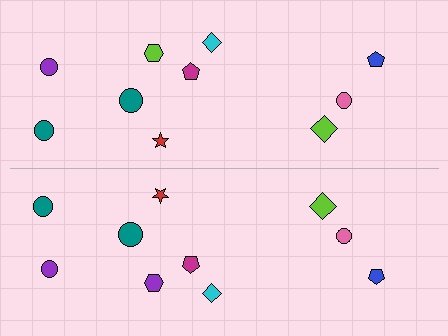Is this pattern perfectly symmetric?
No, the pattern is not perfectly symmetric. The purple hexagon on the bottom side breaks the symmetry — its mirror counterpart is lime.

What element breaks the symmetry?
The purple hexagon on the bottom side breaks the symmetry — its mirror counterpart is lime.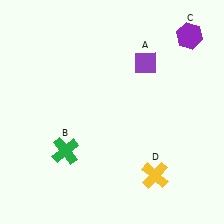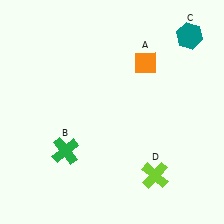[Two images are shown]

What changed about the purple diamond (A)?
In Image 1, A is purple. In Image 2, it changed to orange.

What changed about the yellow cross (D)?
In Image 1, D is yellow. In Image 2, it changed to lime.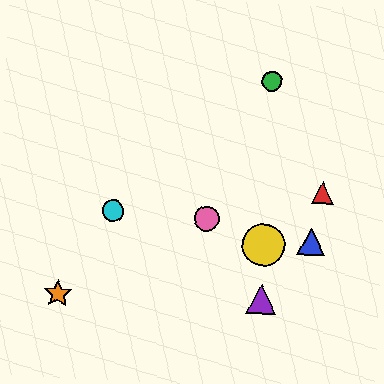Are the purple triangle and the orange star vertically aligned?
No, the purple triangle is at x≈261 and the orange star is at x≈58.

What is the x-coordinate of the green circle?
The green circle is at x≈272.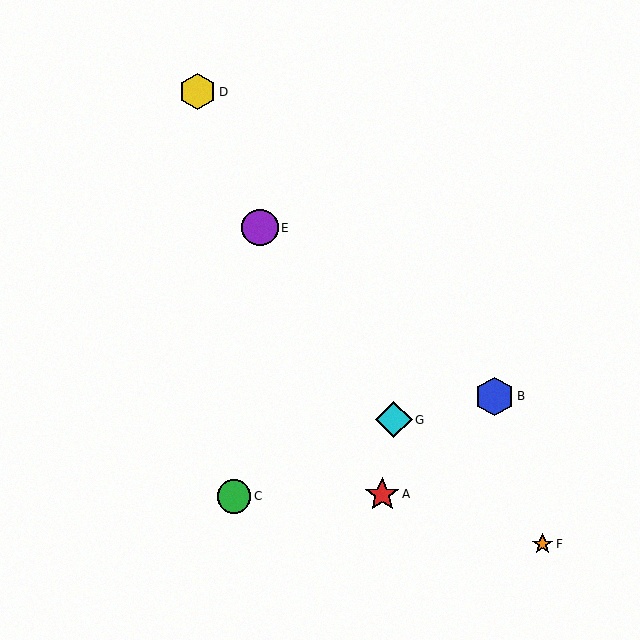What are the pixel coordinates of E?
Object E is at (260, 228).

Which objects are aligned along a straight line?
Objects A, D, E are aligned along a straight line.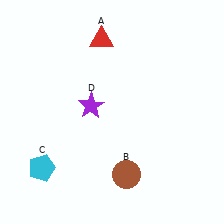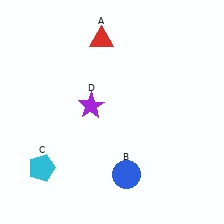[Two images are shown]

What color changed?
The circle (B) changed from brown in Image 1 to blue in Image 2.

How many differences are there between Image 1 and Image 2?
There is 1 difference between the two images.